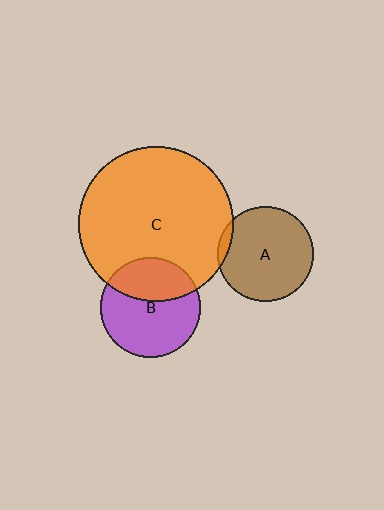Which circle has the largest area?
Circle C (orange).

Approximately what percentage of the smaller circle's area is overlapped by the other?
Approximately 5%.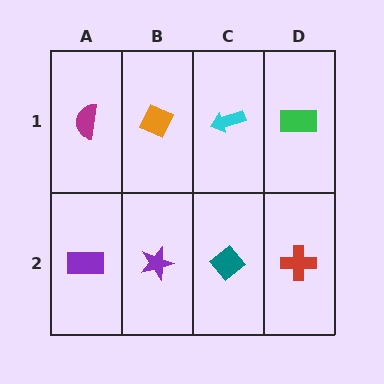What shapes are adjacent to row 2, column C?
A cyan arrow (row 1, column C), a purple star (row 2, column B), a red cross (row 2, column D).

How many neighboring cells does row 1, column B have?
3.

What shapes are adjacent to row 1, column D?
A red cross (row 2, column D), a cyan arrow (row 1, column C).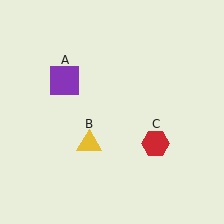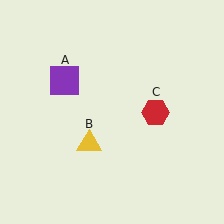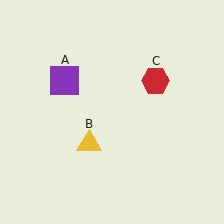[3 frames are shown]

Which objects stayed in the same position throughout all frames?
Purple square (object A) and yellow triangle (object B) remained stationary.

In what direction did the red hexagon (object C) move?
The red hexagon (object C) moved up.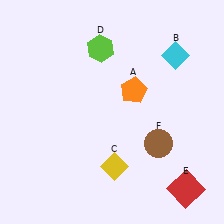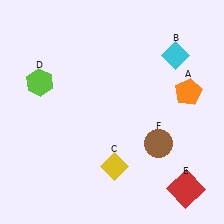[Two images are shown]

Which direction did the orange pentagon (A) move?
The orange pentagon (A) moved right.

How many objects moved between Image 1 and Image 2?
2 objects moved between the two images.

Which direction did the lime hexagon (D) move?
The lime hexagon (D) moved left.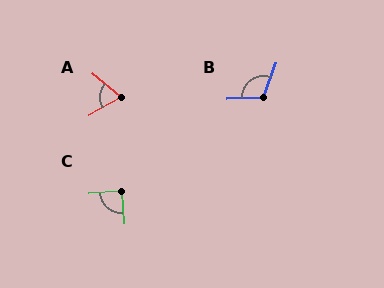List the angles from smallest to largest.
A (68°), C (90°), B (112°).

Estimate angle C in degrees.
Approximately 90 degrees.